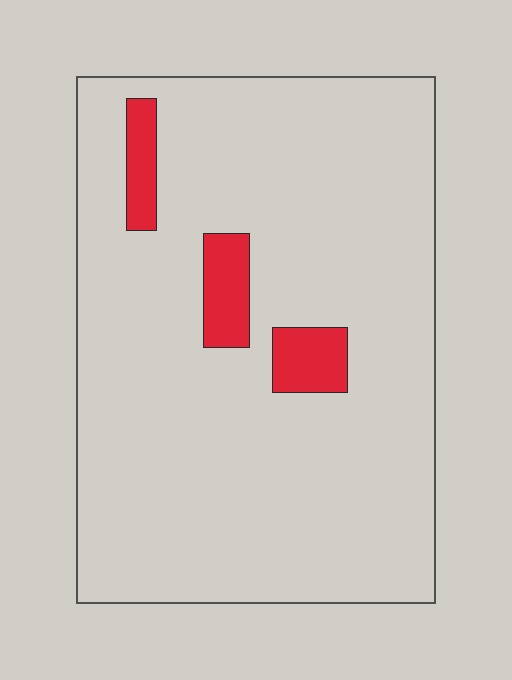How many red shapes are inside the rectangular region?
3.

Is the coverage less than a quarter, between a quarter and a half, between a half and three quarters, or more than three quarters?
Less than a quarter.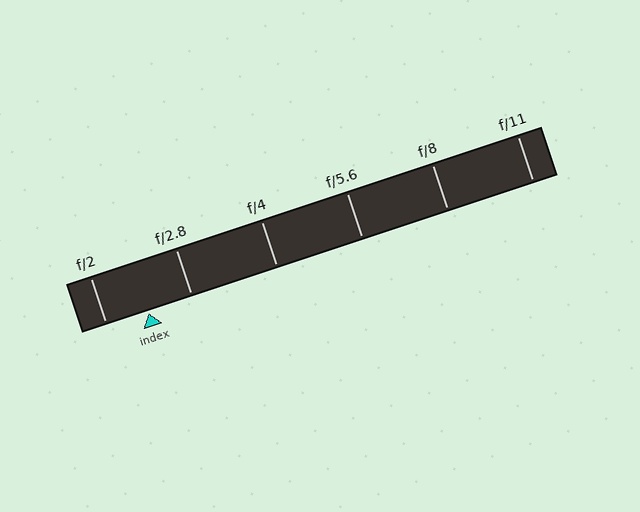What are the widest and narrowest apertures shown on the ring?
The widest aperture shown is f/2 and the narrowest is f/11.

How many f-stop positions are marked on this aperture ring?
There are 6 f-stop positions marked.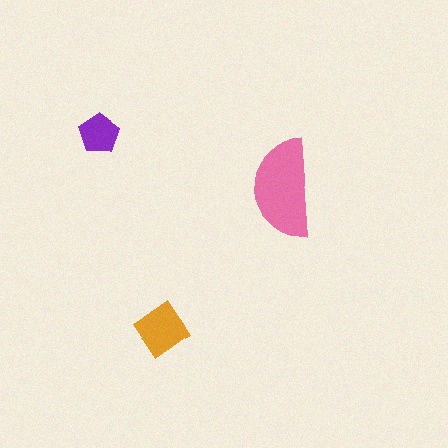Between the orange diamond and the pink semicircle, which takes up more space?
The pink semicircle.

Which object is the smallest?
The purple pentagon.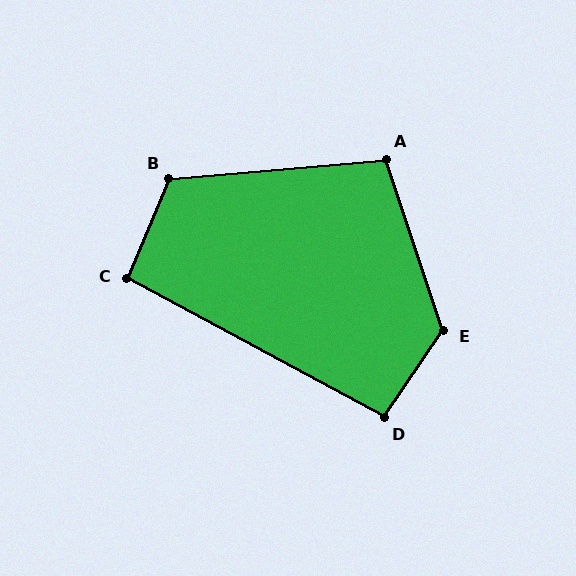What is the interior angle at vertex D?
Approximately 96 degrees (obtuse).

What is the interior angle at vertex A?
Approximately 104 degrees (obtuse).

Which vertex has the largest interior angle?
E, at approximately 127 degrees.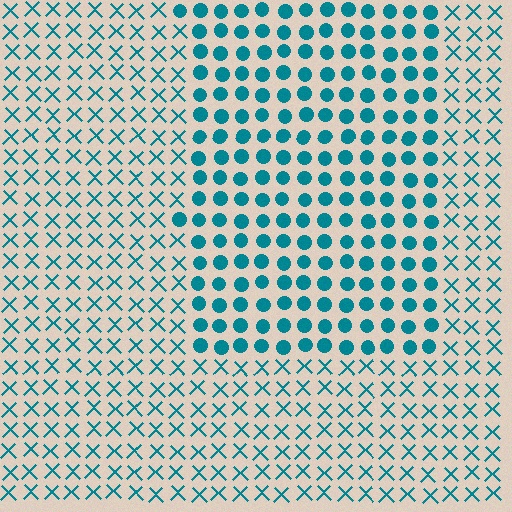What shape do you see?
I see a rectangle.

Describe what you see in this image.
The image is filled with small teal elements arranged in a uniform grid. A rectangle-shaped region contains circles, while the surrounding area contains X marks. The boundary is defined purely by the change in element shape.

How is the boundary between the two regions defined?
The boundary is defined by a change in element shape: circles inside vs. X marks outside. All elements share the same color and spacing.